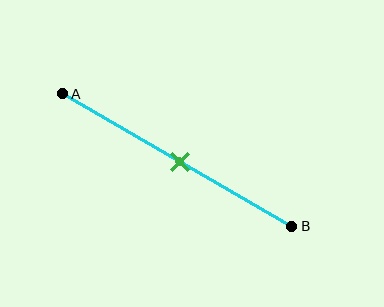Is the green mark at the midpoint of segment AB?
Yes, the mark is approximately at the midpoint.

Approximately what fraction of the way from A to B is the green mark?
The green mark is approximately 50% of the way from A to B.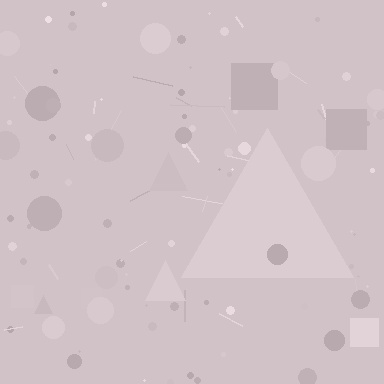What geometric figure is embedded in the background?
A triangle is embedded in the background.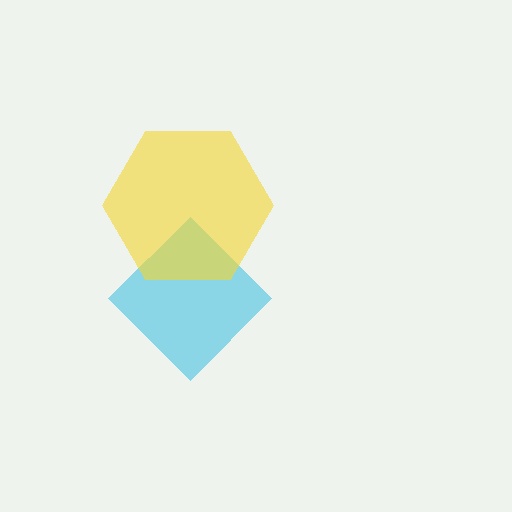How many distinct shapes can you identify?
There are 2 distinct shapes: a cyan diamond, a yellow hexagon.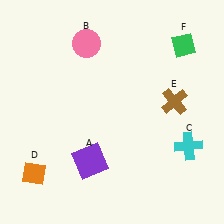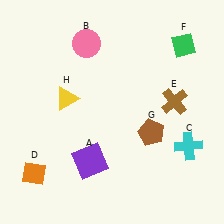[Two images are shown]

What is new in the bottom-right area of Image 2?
A brown pentagon (G) was added in the bottom-right area of Image 2.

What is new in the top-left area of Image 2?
A yellow triangle (H) was added in the top-left area of Image 2.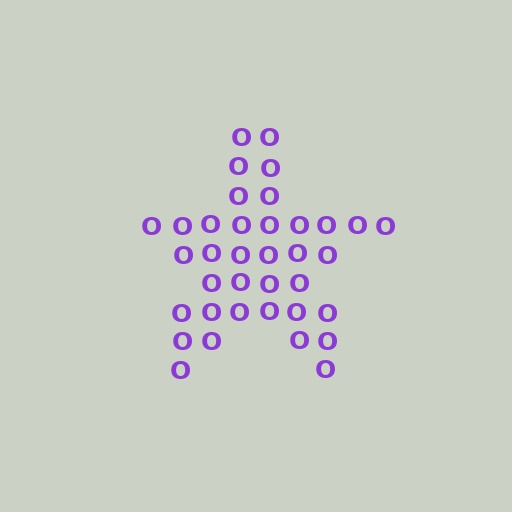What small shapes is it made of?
It is made of small letter O's.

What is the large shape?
The large shape is a star.